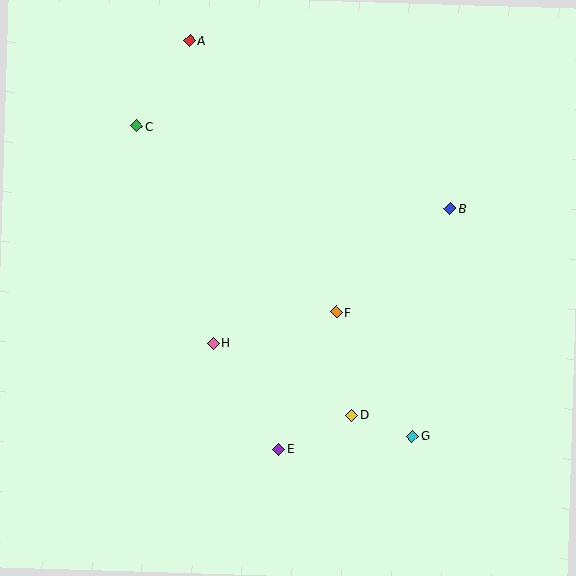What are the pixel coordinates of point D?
Point D is at (352, 415).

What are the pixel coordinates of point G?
Point G is at (412, 436).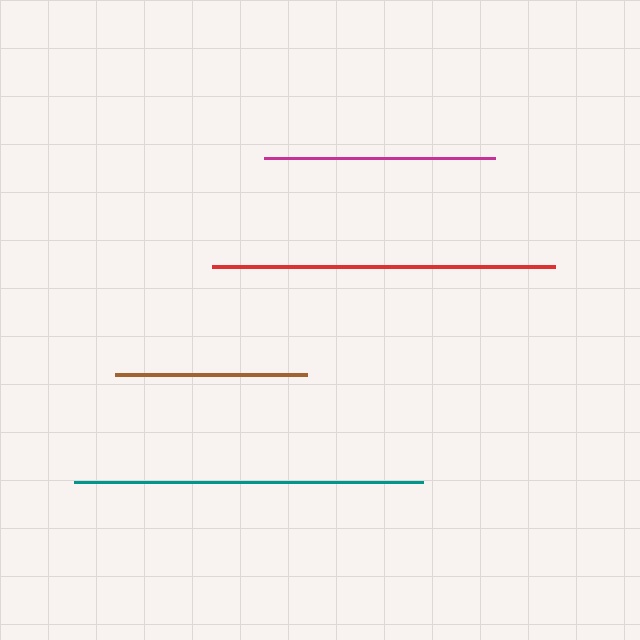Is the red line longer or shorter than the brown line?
The red line is longer than the brown line.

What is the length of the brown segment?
The brown segment is approximately 192 pixels long.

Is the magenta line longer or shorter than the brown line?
The magenta line is longer than the brown line.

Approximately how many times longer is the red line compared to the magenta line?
The red line is approximately 1.5 times the length of the magenta line.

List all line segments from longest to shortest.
From longest to shortest: teal, red, magenta, brown.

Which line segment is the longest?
The teal line is the longest at approximately 349 pixels.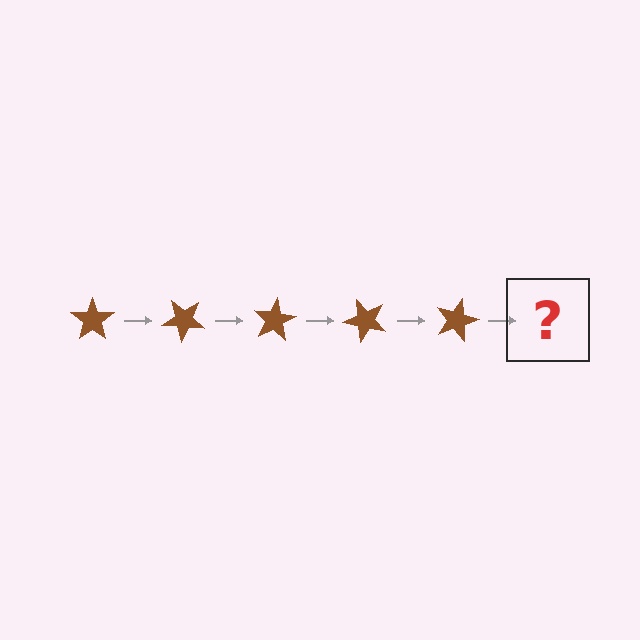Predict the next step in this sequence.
The next step is a brown star rotated 200 degrees.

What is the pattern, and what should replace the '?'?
The pattern is that the star rotates 40 degrees each step. The '?' should be a brown star rotated 200 degrees.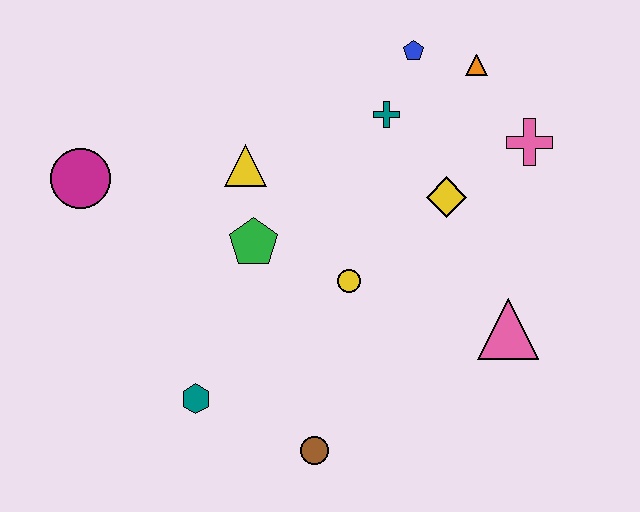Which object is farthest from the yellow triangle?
The pink triangle is farthest from the yellow triangle.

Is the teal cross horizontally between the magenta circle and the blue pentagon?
Yes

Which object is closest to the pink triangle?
The yellow diamond is closest to the pink triangle.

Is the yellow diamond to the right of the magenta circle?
Yes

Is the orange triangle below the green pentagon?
No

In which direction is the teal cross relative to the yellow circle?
The teal cross is above the yellow circle.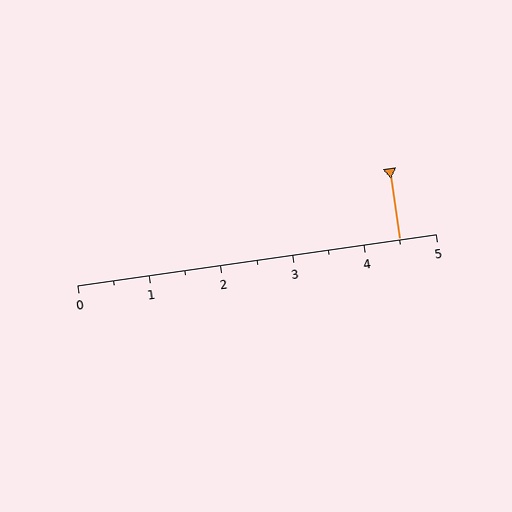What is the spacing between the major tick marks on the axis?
The major ticks are spaced 1 apart.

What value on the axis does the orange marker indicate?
The marker indicates approximately 4.5.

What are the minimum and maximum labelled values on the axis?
The axis runs from 0 to 5.